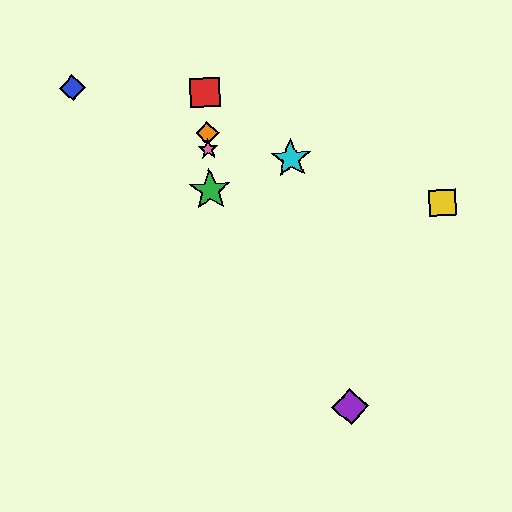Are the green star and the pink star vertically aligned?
Yes, both are at x≈210.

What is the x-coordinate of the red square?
The red square is at x≈205.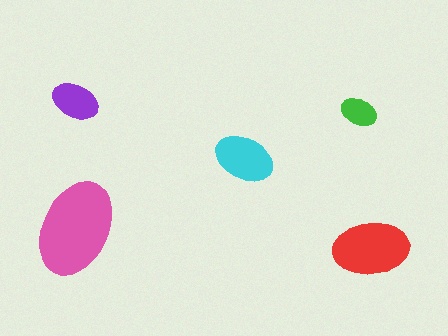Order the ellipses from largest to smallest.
the pink one, the red one, the cyan one, the purple one, the green one.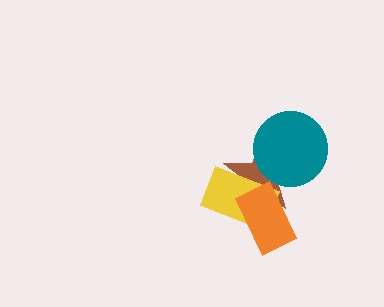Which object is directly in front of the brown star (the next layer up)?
The teal circle is directly in front of the brown star.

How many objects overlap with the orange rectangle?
2 objects overlap with the orange rectangle.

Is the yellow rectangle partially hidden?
Yes, it is partially covered by another shape.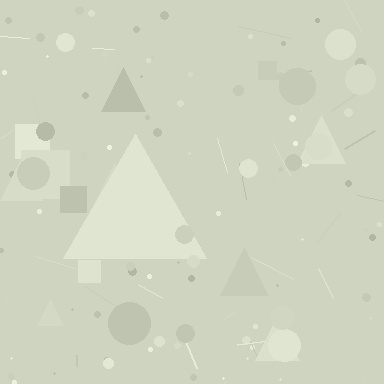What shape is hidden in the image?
A triangle is hidden in the image.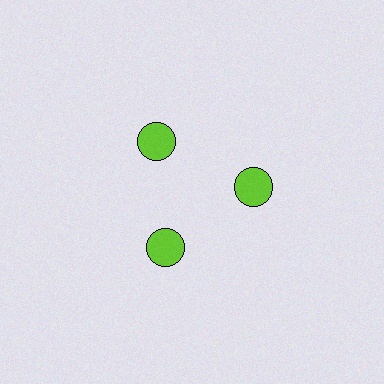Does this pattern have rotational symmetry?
Yes, this pattern has 3-fold rotational symmetry. It looks the same after rotating 120 degrees around the center.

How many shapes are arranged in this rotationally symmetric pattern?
There are 3 shapes, arranged in 3 groups of 1.